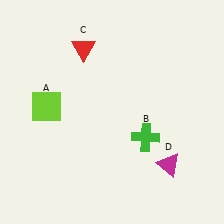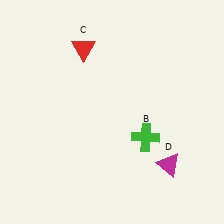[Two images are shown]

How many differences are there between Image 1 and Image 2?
There is 1 difference between the two images.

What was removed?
The lime square (A) was removed in Image 2.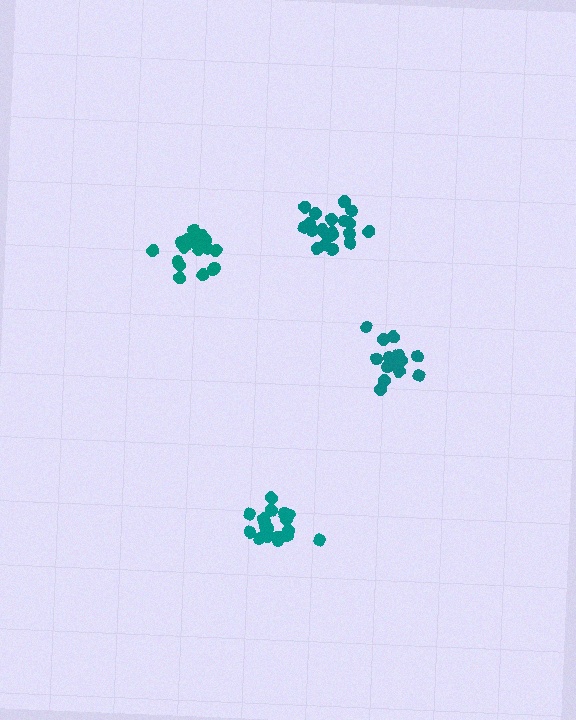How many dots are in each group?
Group 1: 21 dots, Group 2: 15 dots, Group 3: 20 dots, Group 4: 21 dots (77 total).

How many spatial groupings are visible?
There are 4 spatial groupings.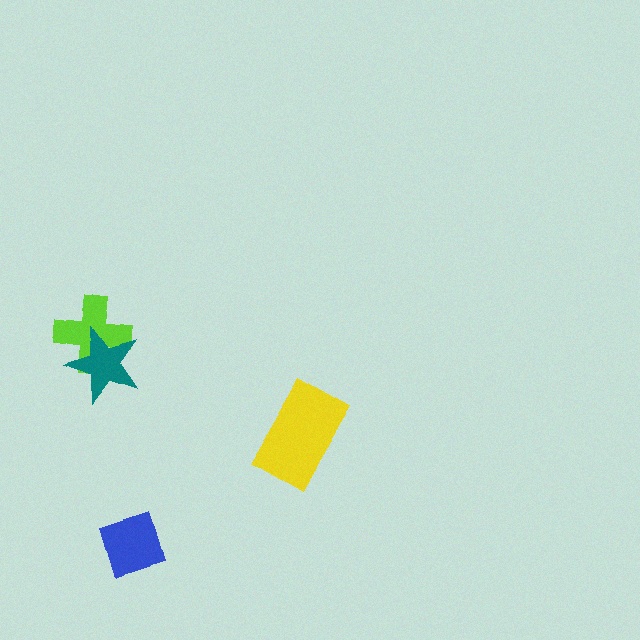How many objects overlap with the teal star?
1 object overlaps with the teal star.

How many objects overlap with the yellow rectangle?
0 objects overlap with the yellow rectangle.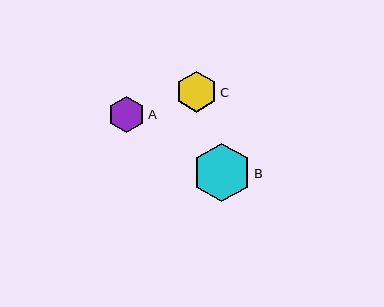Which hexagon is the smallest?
Hexagon A is the smallest with a size of approximately 37 pixels.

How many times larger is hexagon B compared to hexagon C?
Hexagon B is approximately 1.4 times the size of hexagon C.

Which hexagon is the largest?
Hexagon B is the largest with a size of approximately 59 pixels.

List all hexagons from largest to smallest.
From largest to smallest: B, C, A.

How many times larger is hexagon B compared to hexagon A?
Hexagon B is approximately 1.6 times the size of hexagon A.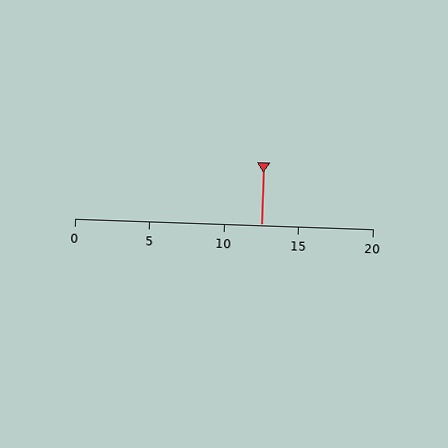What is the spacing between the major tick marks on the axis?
The major ticks are spaced 5 apart.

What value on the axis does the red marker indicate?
The marker indicates approximately 12.5.